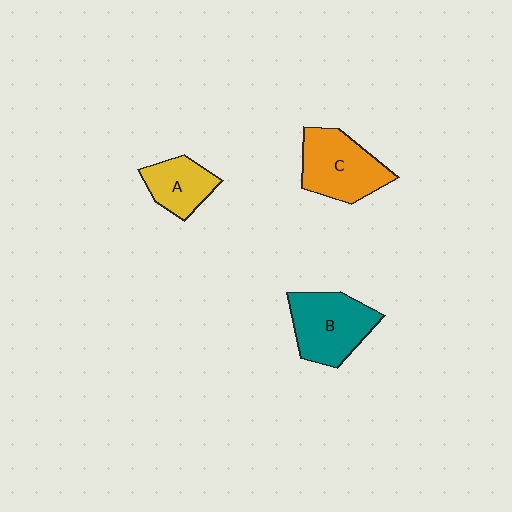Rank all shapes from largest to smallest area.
From largest to smallest: B (teal), C (orange), A (yellow).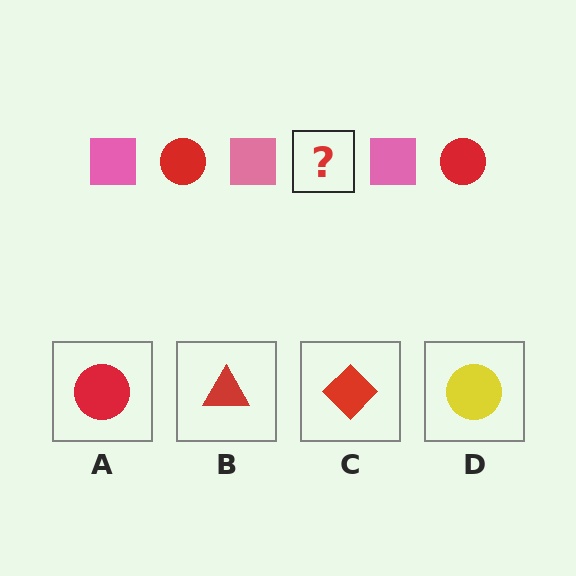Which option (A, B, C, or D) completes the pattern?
A.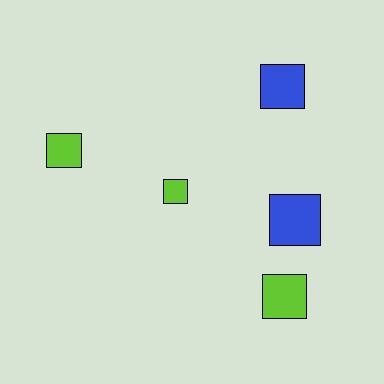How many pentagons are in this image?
There are no pentagons.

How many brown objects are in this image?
There are no brown objects.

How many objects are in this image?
There are 5 objects.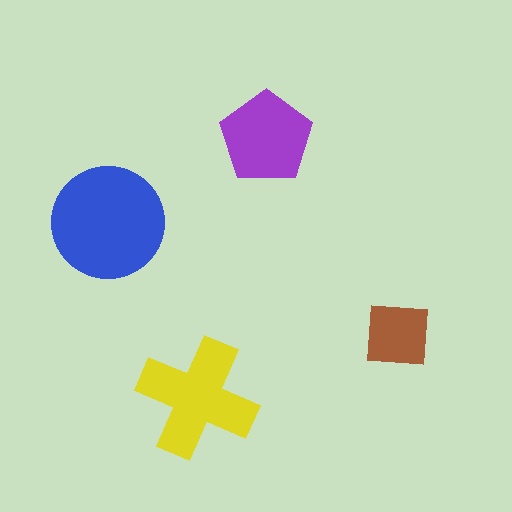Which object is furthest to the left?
The blue circle is leftmost.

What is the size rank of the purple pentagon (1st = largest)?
3rd.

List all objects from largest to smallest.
The blue circle, the yellow cross, the purple pentagon, the brown square.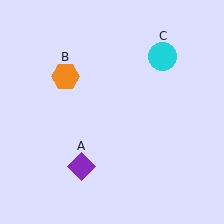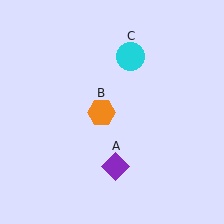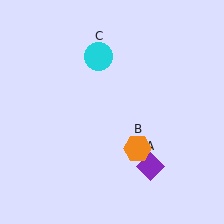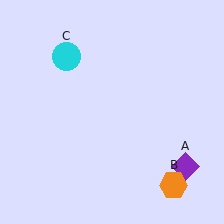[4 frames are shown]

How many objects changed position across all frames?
3 objects changed position: purple diamond (object A), orange hexagon (object B), cyan circle (object C).